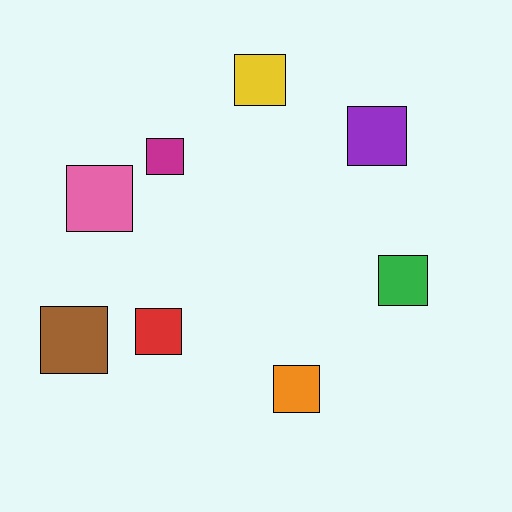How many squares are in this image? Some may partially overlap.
There are 8 squares.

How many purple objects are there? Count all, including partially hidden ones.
There is 1 purple object.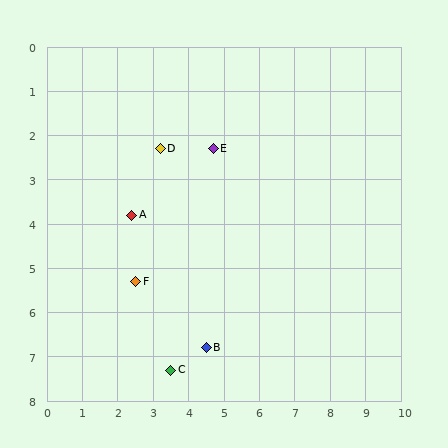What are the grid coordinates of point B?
Point B is at approximately (4.5, 6.8).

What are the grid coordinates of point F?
Point F is at approximately (2.5, 5.3).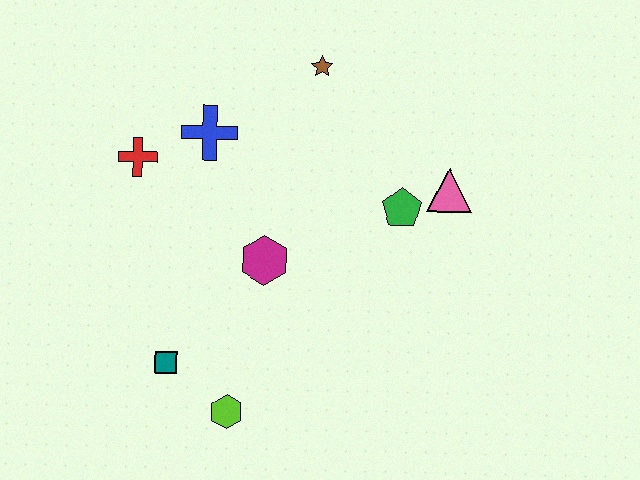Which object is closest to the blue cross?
The red cross is closest to the blue cross.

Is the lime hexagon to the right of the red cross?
Yes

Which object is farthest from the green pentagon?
The teal square is farthest from the green pentagon.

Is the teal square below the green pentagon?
Yes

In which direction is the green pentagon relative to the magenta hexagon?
The green pentagon is to the right of the magenta hexagon.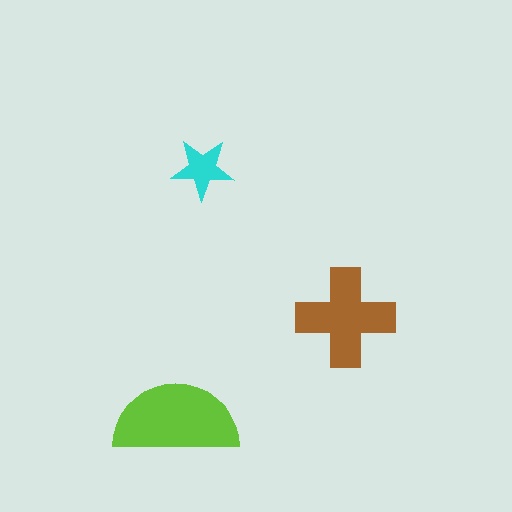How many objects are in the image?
There are 3 objects in the image.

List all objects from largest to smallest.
The lime semicircle, the brown cross, the cyan star.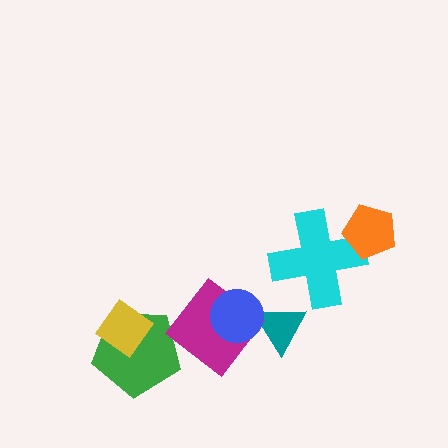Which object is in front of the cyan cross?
The orange pentagon is in front of the cyan cross.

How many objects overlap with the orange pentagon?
1 object overlaps with the orange pentagon.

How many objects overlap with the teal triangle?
1 object overlaps with the teal triangle.